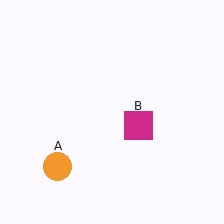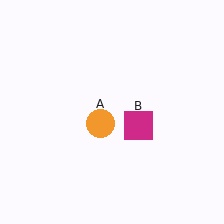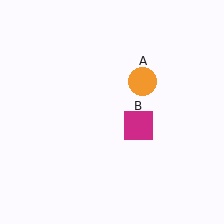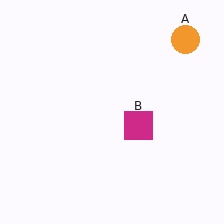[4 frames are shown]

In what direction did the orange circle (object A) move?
The orange circle (object A) moved up and to the right.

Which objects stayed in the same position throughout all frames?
Magenta square (object B) remained stationary.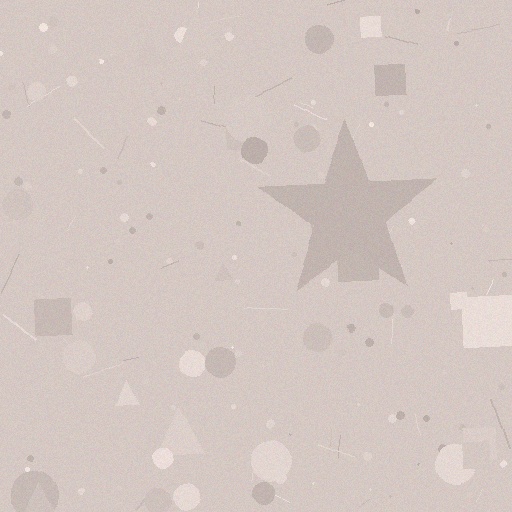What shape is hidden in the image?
A star is hidden in the image.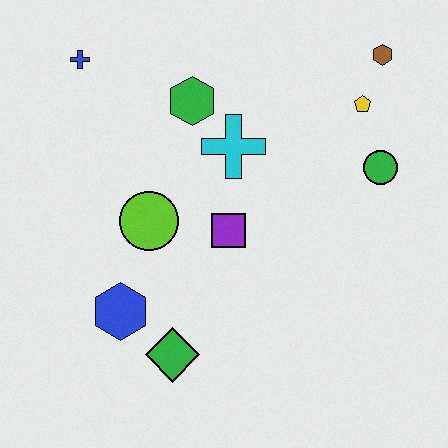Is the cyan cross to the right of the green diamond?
Yes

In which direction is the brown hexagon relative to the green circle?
The brown hexagon is above the green circle.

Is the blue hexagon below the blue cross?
Yes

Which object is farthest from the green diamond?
The brown hexagon is farthest from the green diamond.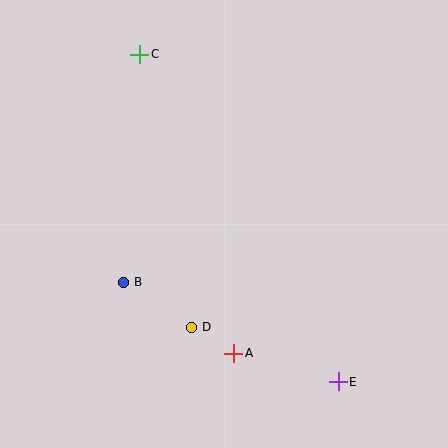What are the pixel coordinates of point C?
Point C is at (140, 54).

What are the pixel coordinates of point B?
Point B is at (123, 282).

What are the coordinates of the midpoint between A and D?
The midpoint between A and D is at (212, 340).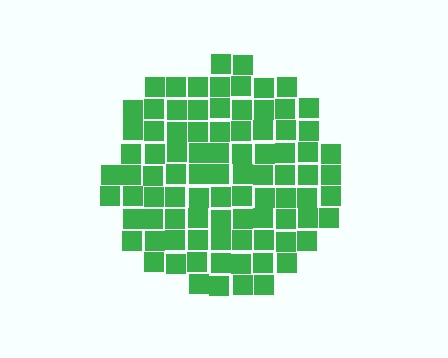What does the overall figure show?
The overall figure shows a circle.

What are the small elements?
The small elements are squares.